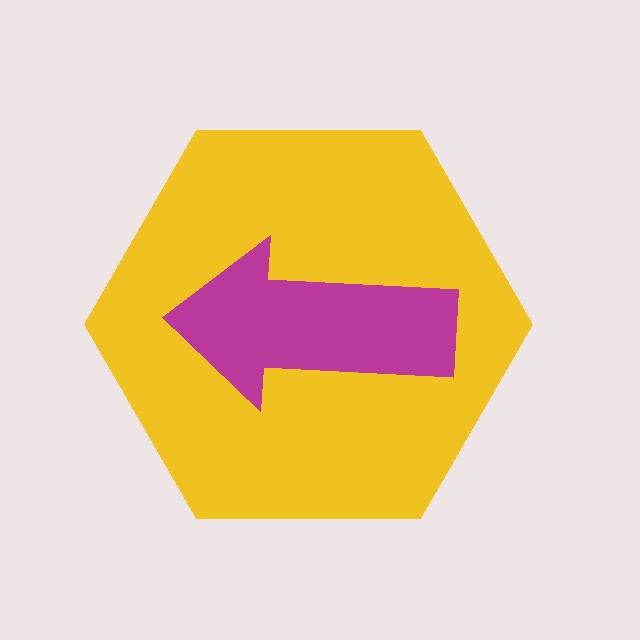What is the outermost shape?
The yellow hexagon.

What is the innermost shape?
The magenta arrow.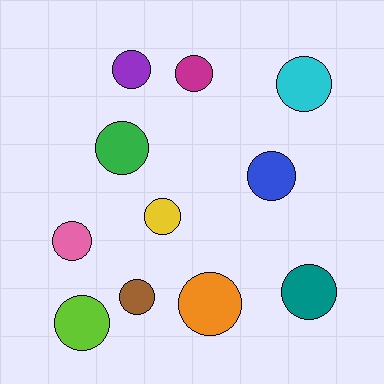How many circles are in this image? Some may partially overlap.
There are 11 circles.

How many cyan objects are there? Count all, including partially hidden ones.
There is 1 cyan object.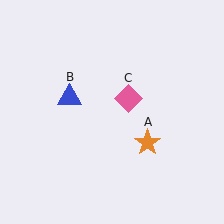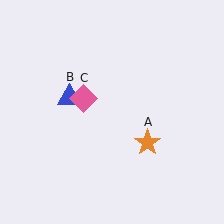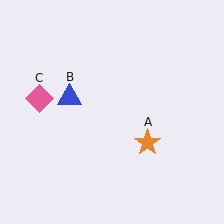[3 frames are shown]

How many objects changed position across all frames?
1 object changed position: pink diamond (object C).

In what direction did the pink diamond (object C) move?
The pink diamond (object C) moved left.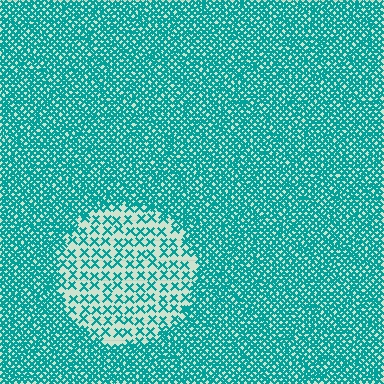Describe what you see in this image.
The image contains small teal elements arranged at two different densities. A circle-shaped region is visible where the elements are less densely packed than the surrounding area.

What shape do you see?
I see a circle.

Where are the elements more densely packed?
The elements are more densely packed outside the circle boundary.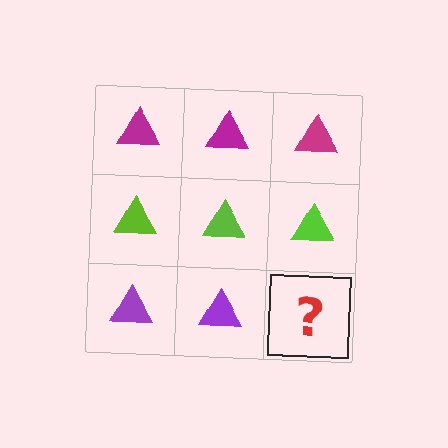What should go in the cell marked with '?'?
The missing cell should contain a purple triangle.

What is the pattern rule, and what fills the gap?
The rule is that each row has a consistent color. The gap should be filled with a purple triangle.